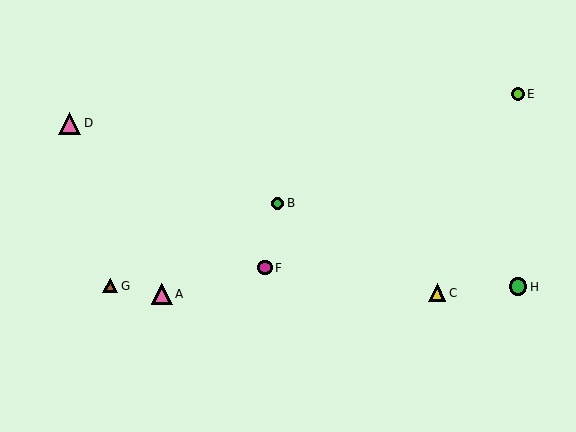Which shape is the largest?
The pink triangle (labeled D) is the largest.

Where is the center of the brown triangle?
The center of the brown triangle is at (110, 286).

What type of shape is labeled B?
Shape B is a green circle.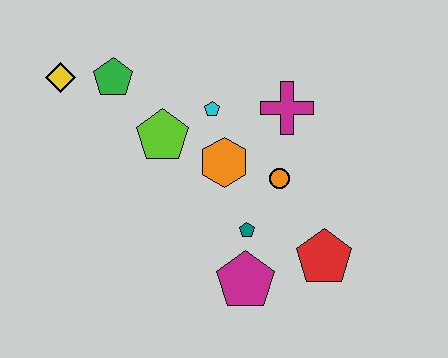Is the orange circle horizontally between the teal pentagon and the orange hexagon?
No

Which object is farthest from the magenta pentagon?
The yellow diamond is farthest from the magenta pentagon.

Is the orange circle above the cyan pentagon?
No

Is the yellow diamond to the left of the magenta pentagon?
Yes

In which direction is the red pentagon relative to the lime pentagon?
The red pentagon is to the right of the lime pentagon.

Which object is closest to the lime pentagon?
The cyan pentagon is closest to the lime pentagon.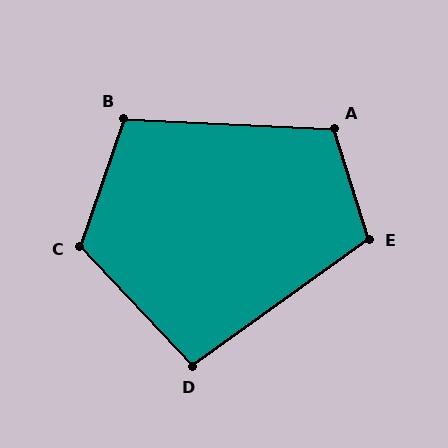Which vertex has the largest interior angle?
C, at approximately 118 degrees.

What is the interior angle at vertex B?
Approximately 106 degrees (obtuse).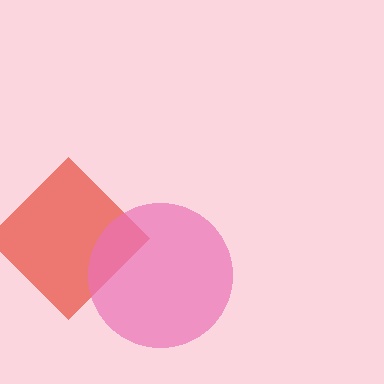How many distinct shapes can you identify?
There are 2 distinct shapes: a red diamond, a pink circle.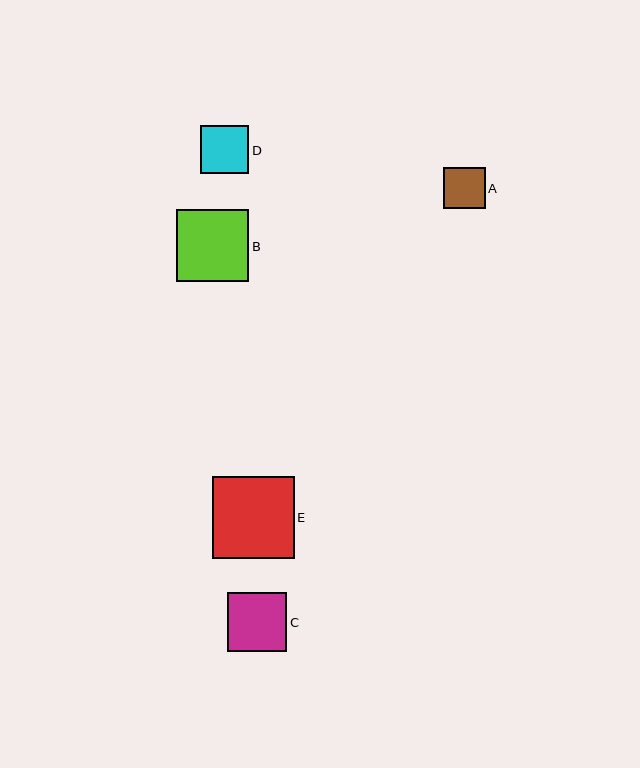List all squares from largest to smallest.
From largest to smallest: E, B, C, D, A.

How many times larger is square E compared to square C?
Square E is approximately 1.4 times the size of square C.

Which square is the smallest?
Square A is the smallest with a size of approximately 41 pixels.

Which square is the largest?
Square E is the largest with a size of approximately 82 pixels.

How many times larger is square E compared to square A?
Square E is approximately 2.0 times the size of square A.